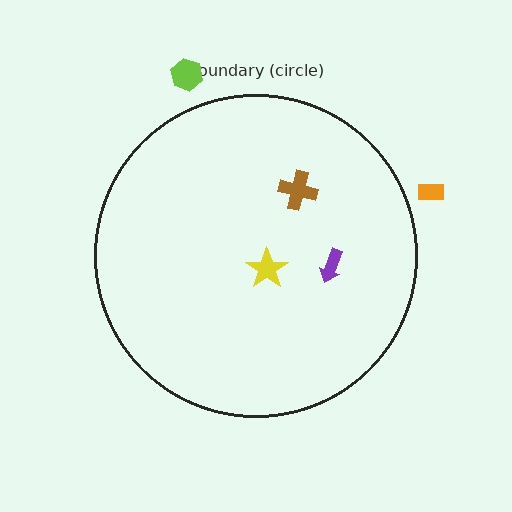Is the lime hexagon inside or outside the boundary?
Outside.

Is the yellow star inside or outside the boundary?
Inside.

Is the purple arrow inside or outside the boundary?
Inside.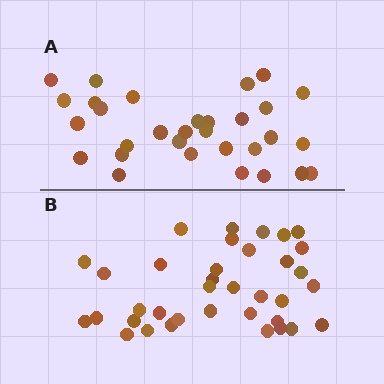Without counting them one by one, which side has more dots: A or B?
Region B (the bottom region) has more dots.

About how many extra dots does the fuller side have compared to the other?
Region B has about 5 more dots than region A.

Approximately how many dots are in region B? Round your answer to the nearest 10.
About 40 dots. (The exact count is 36, which rounds to 40.)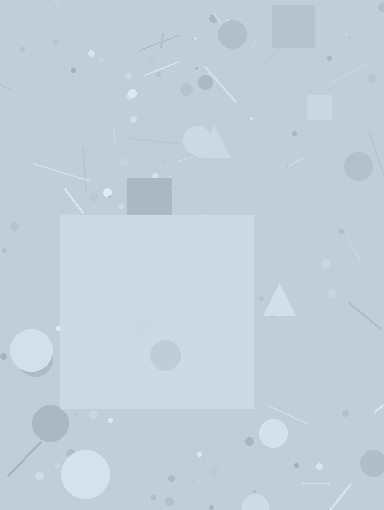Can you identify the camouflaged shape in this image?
The camouflaged shape is a square.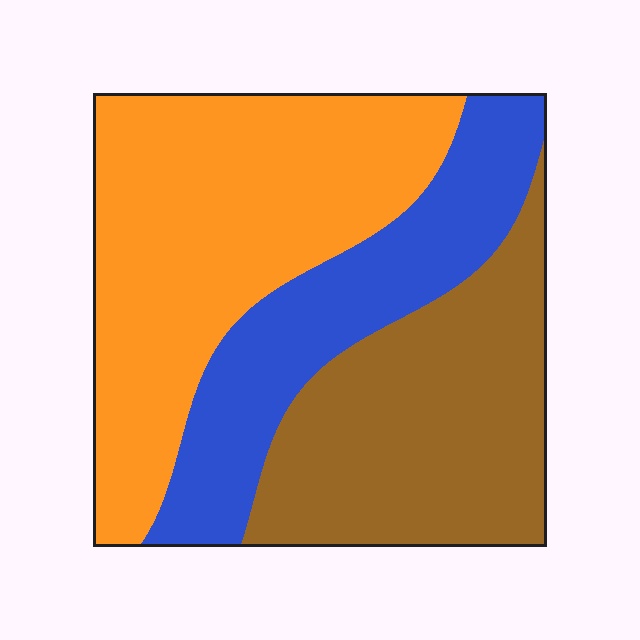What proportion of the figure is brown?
Brown covers about 35% of the figure.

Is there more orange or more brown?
Orange.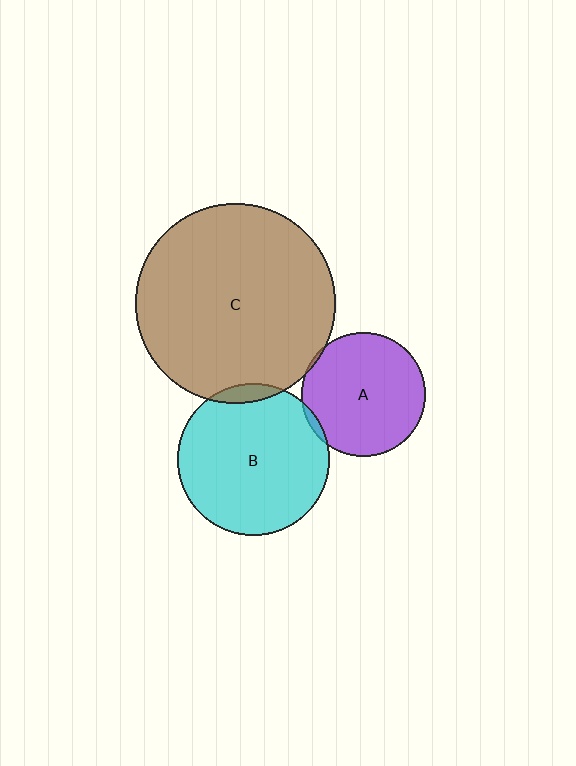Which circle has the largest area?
Circle C (brown).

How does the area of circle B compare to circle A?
Approximately 1.5 times.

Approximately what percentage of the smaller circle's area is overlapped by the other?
Approximately 5%.